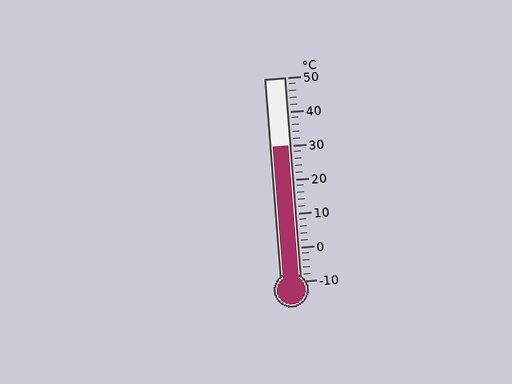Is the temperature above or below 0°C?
The temperature is above 0°C.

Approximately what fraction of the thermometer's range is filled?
The thermometer is filled to approximately 65% of its range.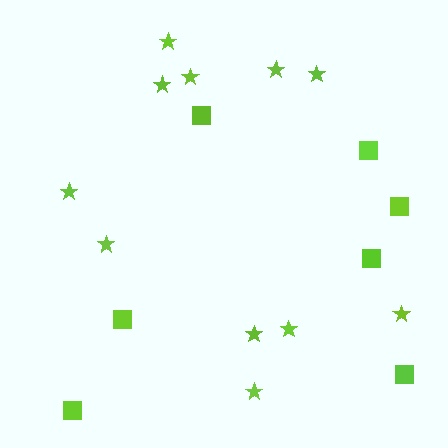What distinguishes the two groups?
There are 2 groups: one group of stars (11) and one group of squares (7).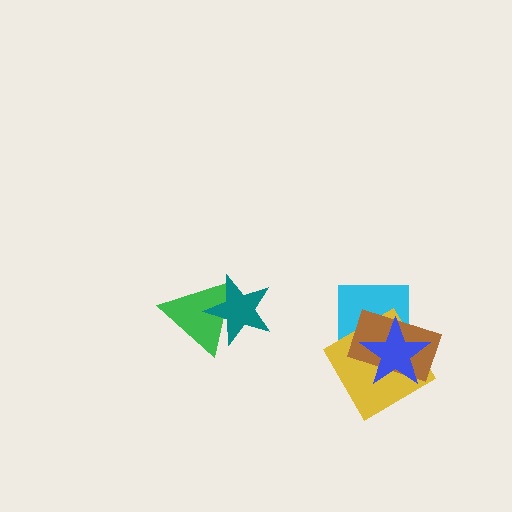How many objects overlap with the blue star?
3 objects overlap with the blue star.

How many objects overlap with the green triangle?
1 object overlaps with the green triangle.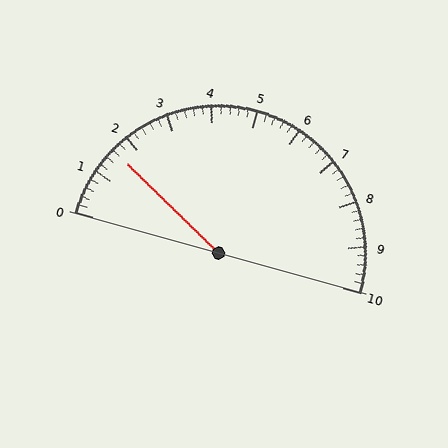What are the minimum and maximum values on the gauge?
The gauge ranges from 0 to 10.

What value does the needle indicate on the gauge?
The needle indicates approximately 1.6.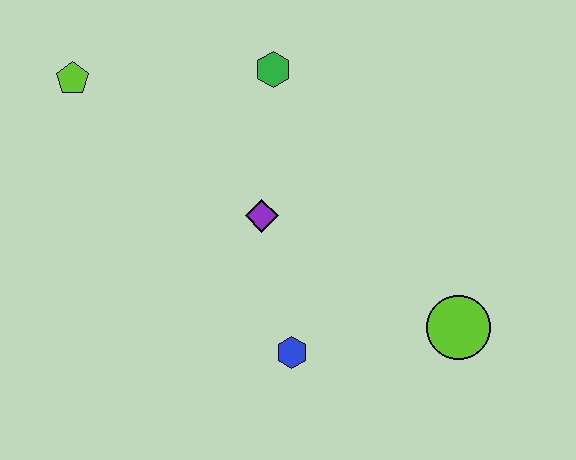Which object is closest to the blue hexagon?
The purple diamond is closest to the blue hexagon.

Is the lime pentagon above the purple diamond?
Yes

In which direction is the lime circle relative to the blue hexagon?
The lime circle is to the right of the blue hexagon.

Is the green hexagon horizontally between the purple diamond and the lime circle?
Yes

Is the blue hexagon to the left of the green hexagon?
No